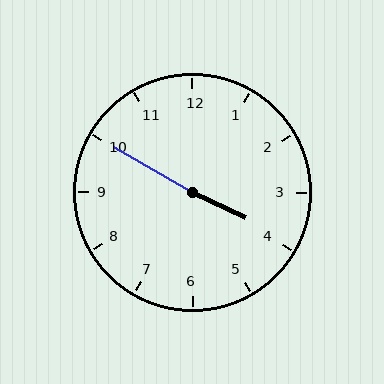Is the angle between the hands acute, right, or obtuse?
It is obtuse.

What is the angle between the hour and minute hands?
Approximately 175 degrees.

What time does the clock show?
3:50.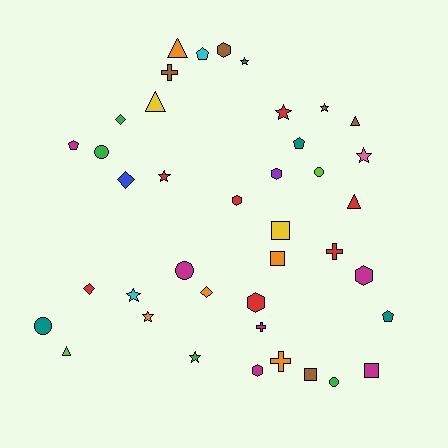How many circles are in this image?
There are 5 circles.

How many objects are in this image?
There are 40 objects.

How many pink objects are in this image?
There is 1 pink object.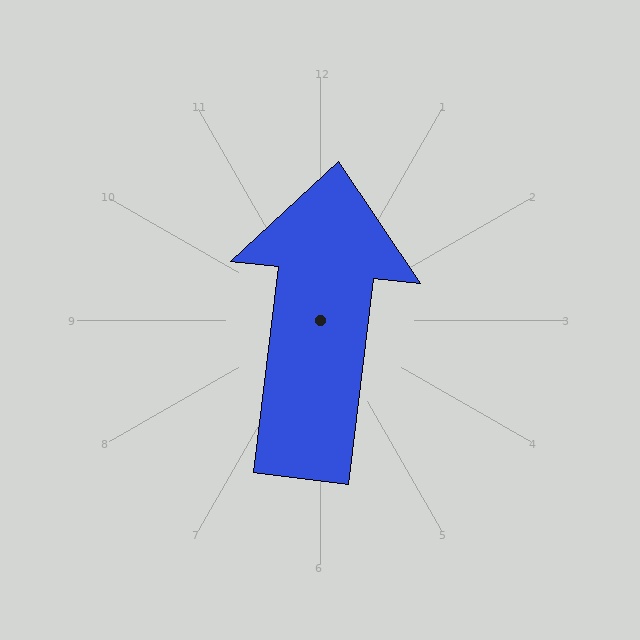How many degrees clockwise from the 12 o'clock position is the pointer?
Approximately 7 degrees.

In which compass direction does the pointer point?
North.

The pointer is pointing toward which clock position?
Roughly 12 o'clock.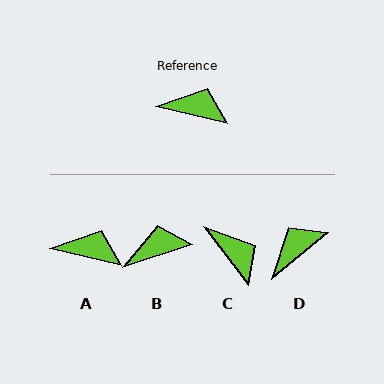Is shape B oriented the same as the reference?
No, it is off by about 32 degrees.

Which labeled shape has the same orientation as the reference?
A.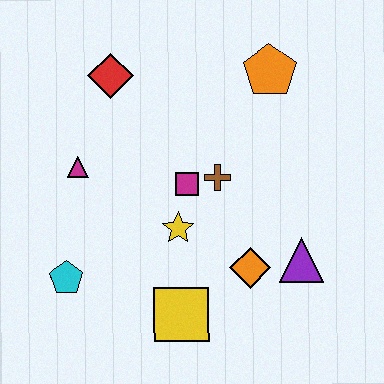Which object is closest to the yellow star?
The magenta square is closest to the yellow star.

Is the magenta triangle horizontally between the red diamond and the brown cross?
No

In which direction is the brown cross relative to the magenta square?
The brown cross is to the right of the magenta square.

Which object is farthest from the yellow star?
The orange pentagon is farthest from the yellow star.